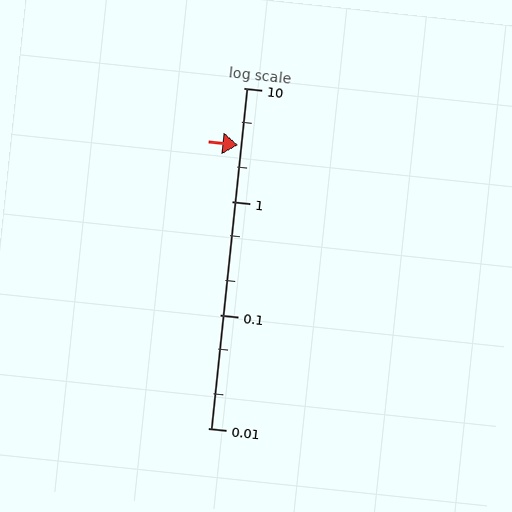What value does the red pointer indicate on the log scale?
The pointer indicates approximately 3.1.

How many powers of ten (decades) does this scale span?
The scale spans 3 decades, from 0.01 to 10.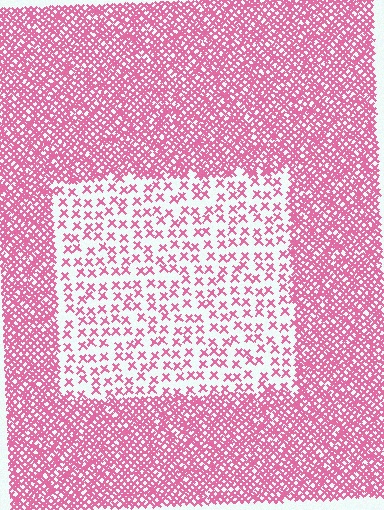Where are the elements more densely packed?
The elements are more densely packed outside the rectangle boundary.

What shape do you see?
I see a rectangle.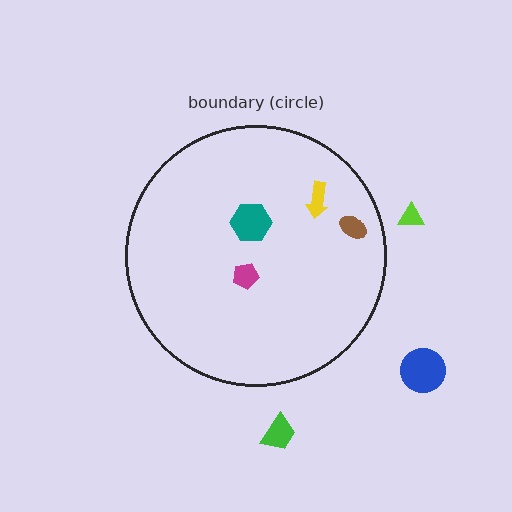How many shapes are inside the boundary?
4 inside, 3 outside.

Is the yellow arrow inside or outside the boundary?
Inside.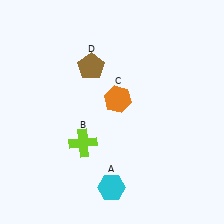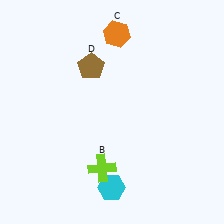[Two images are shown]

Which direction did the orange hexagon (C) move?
The orange hexagon (C) moved up.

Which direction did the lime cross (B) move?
The lime cross (B) moved down.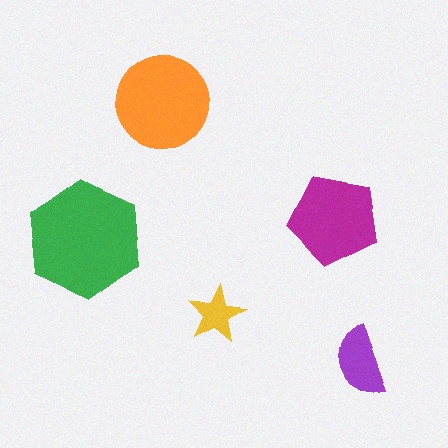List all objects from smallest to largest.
The yellow star, the purple semicircle, the magenta pentagon, the orange circle, the green hexagon.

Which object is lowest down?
The purple semicircle is bottommost.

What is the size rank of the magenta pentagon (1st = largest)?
3rd.